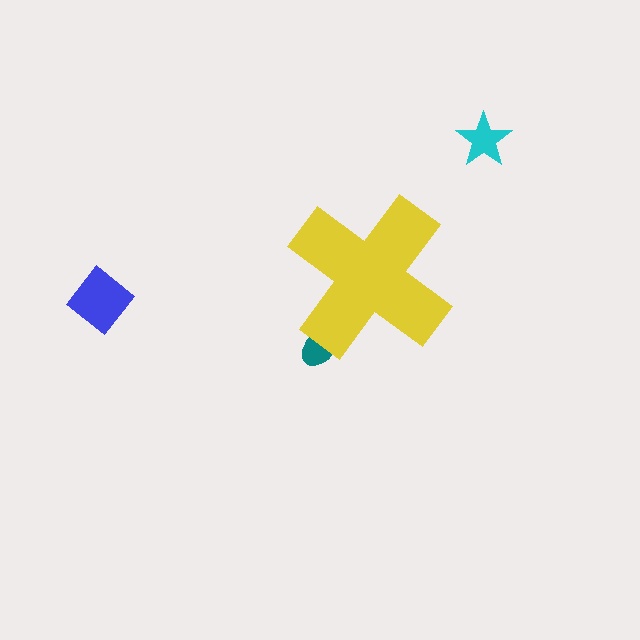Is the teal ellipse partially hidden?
Yes, the teal ellipse is partially hidden behind the yellow cross.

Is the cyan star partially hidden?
No, the cyan star is fully visible.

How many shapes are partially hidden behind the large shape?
1 shape is partially hidden.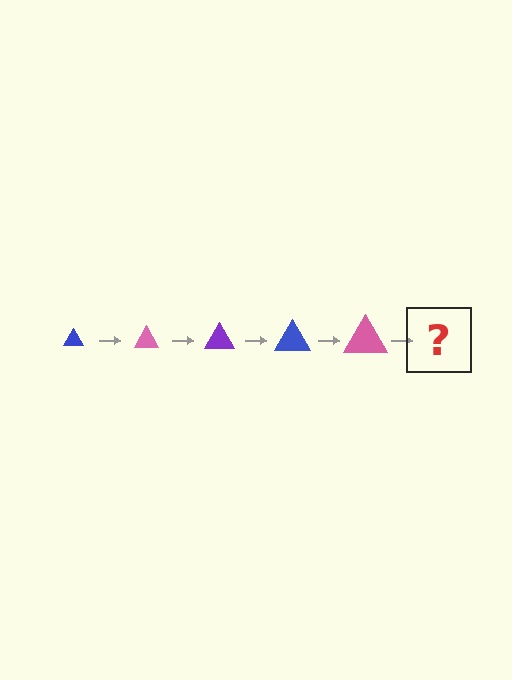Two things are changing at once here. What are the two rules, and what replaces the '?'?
The two rules are that the triangle grows larger each step and the color cycles through blue, pink, and purple. The '?' should be a purple triangle, larger than the previous one.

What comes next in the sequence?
The next element should be a purple triangle, larger than the previous one.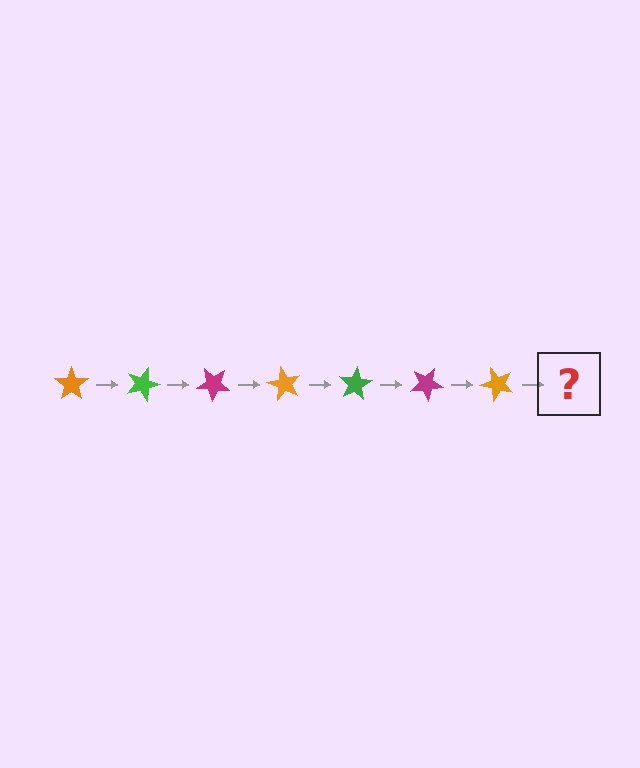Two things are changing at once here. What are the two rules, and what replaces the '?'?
The two rules are that it rotates 20 degrees each step and the color cycles through orange, green, and magenta. The '?' should be a green star, rotated 140 degrees from the start.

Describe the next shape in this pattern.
It should be a green star, rotated 140 degrees from the start.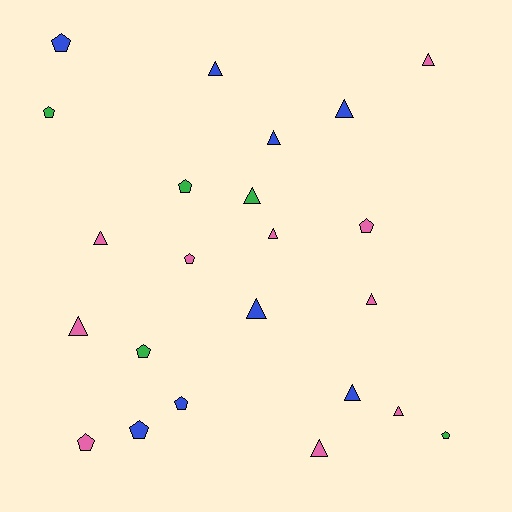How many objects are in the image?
There are 23 objects.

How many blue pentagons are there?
There are 3 blue pentagons.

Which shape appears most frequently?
Triangle, with 13 objects.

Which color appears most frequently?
Pink, with 10 objects.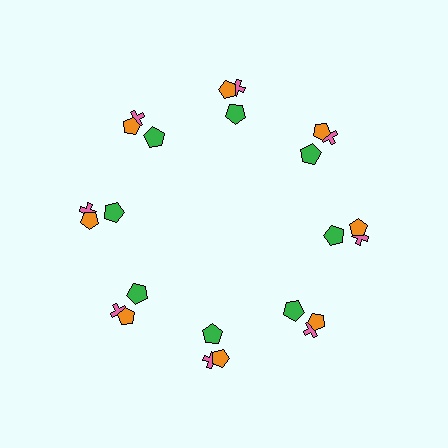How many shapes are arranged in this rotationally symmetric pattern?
There are 24 shapes, arranged in 8 groups of 3.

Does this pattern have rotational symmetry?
Yes, this pattern has 8-fold rotational symmetry. It looks the same after rotating 45 degrees around the center.